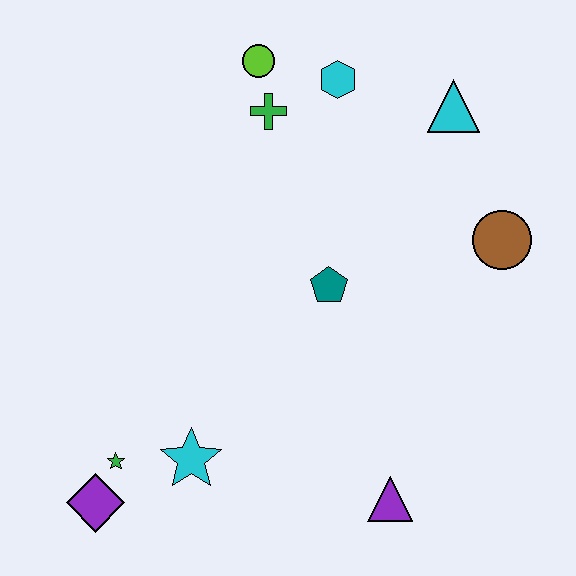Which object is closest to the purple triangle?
The cyan star is closest to the purple triangle.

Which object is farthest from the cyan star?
The cyan triangle is farthest from the cyan star.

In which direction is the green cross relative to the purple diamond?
The green cross is above the purple diamond.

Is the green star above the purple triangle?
Yes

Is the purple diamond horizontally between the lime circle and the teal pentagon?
No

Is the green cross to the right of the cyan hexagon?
No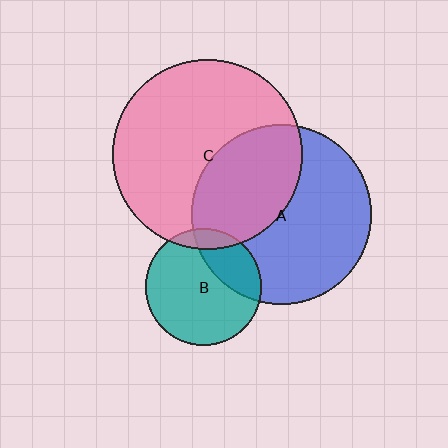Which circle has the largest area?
Circle C (pink).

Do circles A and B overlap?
Yes.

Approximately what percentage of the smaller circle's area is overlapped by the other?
Approximately 25%.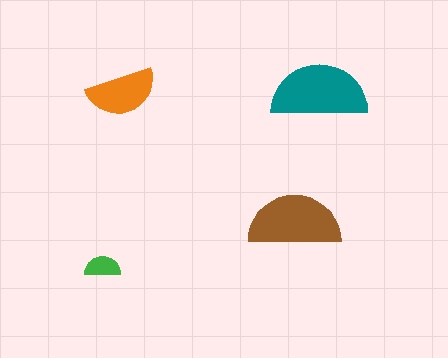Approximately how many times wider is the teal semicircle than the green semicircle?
About 2.5 times wider.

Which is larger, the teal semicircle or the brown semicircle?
The teal one.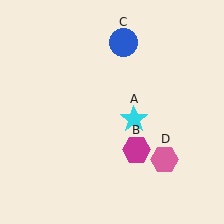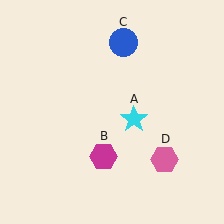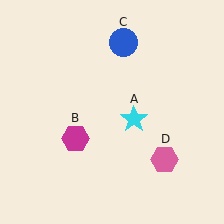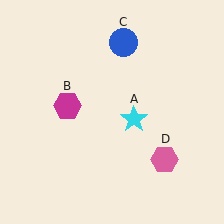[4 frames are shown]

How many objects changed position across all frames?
1 object changed position: magenta hexagon (object B).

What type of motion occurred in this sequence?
The magenta hexagon (object B) rotated clockwise around the center of the scene.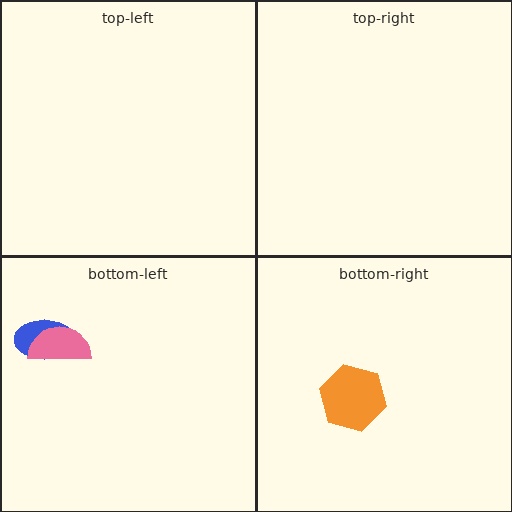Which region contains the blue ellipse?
The bottom-left region.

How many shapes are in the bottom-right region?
1.